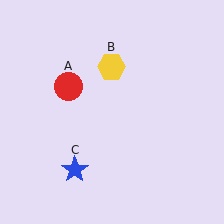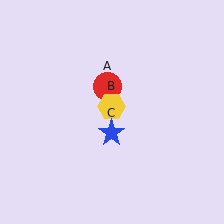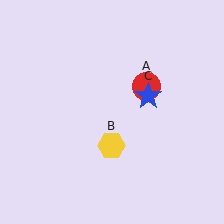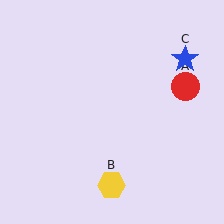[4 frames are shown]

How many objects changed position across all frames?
3 objects changed position: red circle (object A), yellow hexagon (object B), blue star (object C).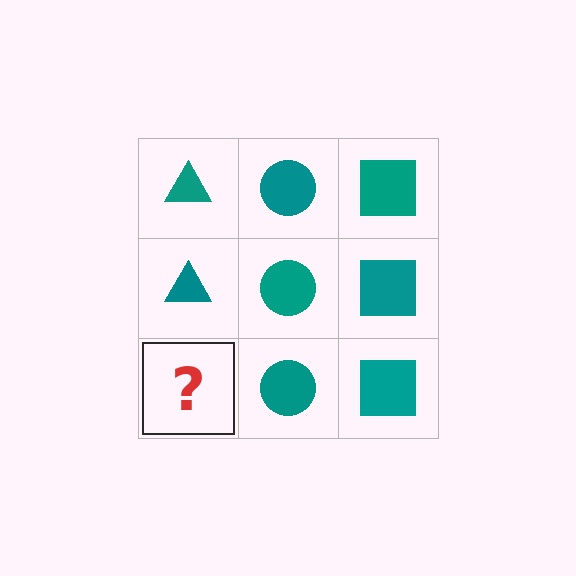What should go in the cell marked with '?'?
The missing cell should contain a teal triangle.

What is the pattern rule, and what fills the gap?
The rule is that each column has a consistent shape. The gap should be filled with a teal triangle.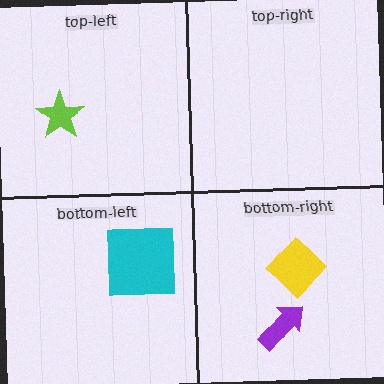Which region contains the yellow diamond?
The bottom-right region.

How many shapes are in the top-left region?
1.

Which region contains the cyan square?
The bottom-left region.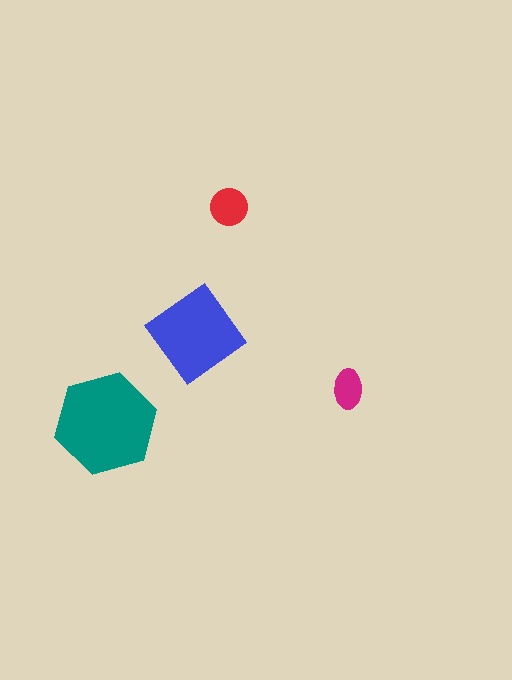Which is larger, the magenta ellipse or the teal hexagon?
The teal hexagon.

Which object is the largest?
The teal hexagon.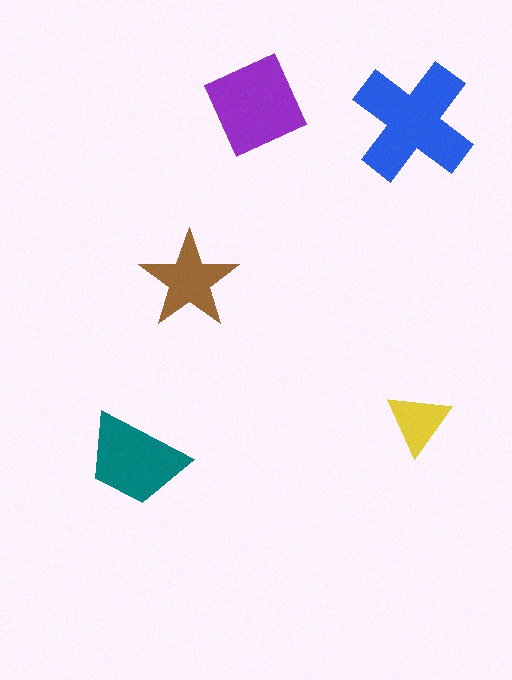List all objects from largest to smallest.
The blue cross, the purple square, the teal trapezoid, the brown star, the yellow triangle.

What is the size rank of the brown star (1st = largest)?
4th.